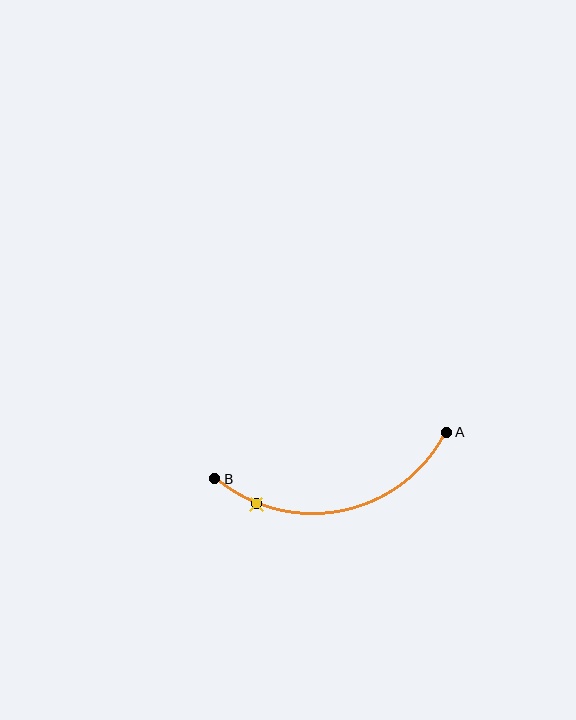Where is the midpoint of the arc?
The arc midpoint is the point on the curve farthest from the straight line joining A and B. It sits below that line.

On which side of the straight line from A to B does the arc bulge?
The arc bulges below the straight line connecting A and B.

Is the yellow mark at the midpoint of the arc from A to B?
No. The yellow mark lies on the arc but is closer to endpoint B. The arc midpoint would be at the point on the curve equidistant along the arc from both A and B.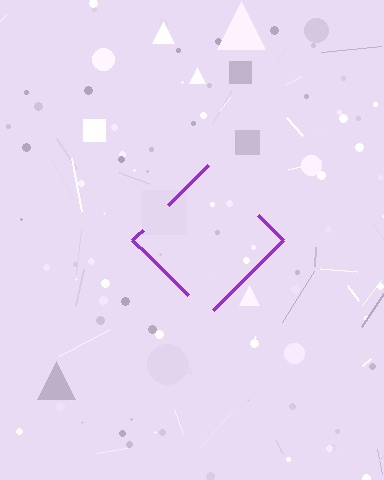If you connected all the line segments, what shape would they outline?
They would outline a diamond.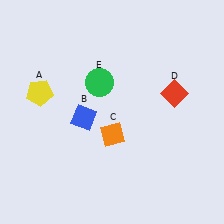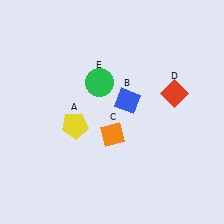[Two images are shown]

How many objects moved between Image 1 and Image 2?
2 objects moved between the two images.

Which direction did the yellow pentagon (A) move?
The yellow pentagon (A) moved right.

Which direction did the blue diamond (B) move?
The blue diamond (B) moved right.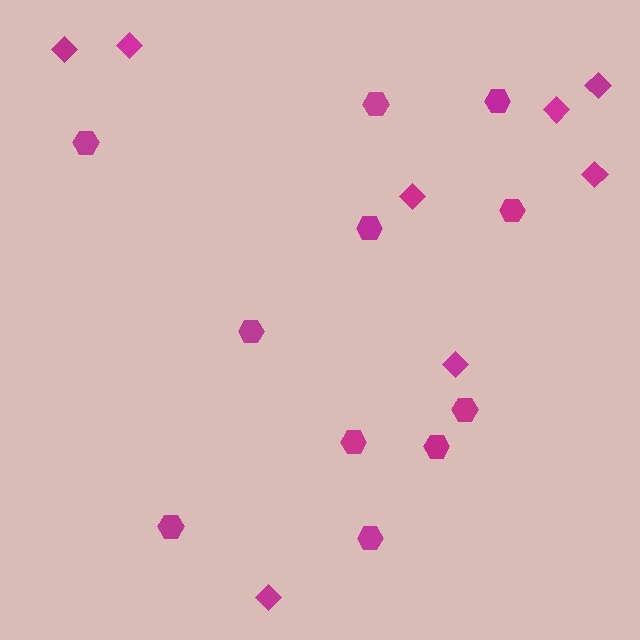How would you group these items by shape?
There are 2 groups: one group of diamonds (8) and one group of hexagons (11).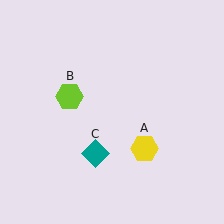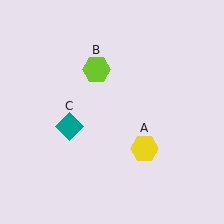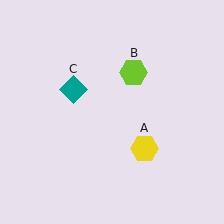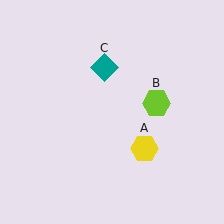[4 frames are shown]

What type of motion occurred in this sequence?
The lime hexagon (object B), teal diamond (object C) rotated clockwise around the center of the scene.